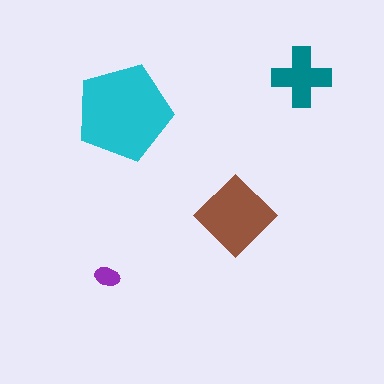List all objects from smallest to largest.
The purple ellipse, the teal cross, the brown diamond, the cyan pentagon.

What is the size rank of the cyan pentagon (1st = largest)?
1st.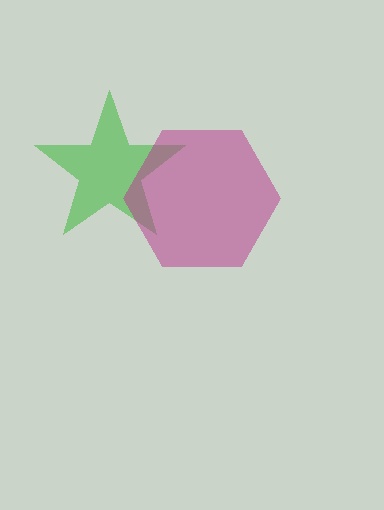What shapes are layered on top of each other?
The layered shapes are: a green star, a magenta hexagon.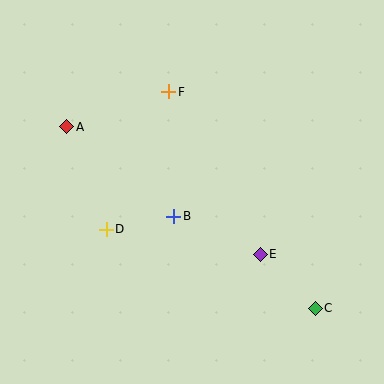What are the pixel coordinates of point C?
Point C is at (315, 308).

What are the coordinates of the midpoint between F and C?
The midpoint between F and C is at (242, 200).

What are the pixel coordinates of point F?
Point F is at (169, 92).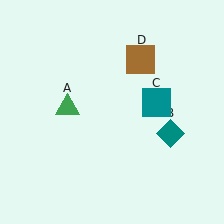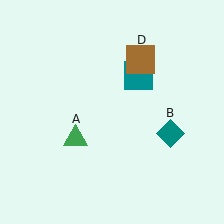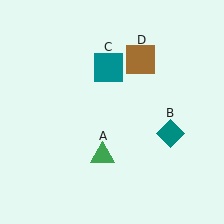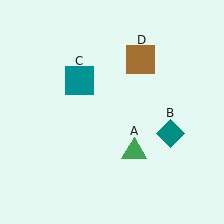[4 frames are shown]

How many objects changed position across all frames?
2 objects changed position: green triangle (object A), teal square (object C).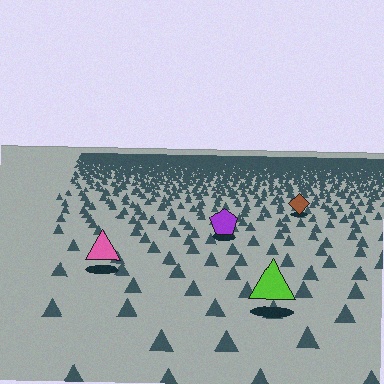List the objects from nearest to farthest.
From nearest to farthest: the lime triangle, the pink triangle, the purple pentagon, the brown diamond.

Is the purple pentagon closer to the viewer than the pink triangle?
No. The pink triangle is closer — you can tell from the texture gradient: the ground texture is coarser near it.